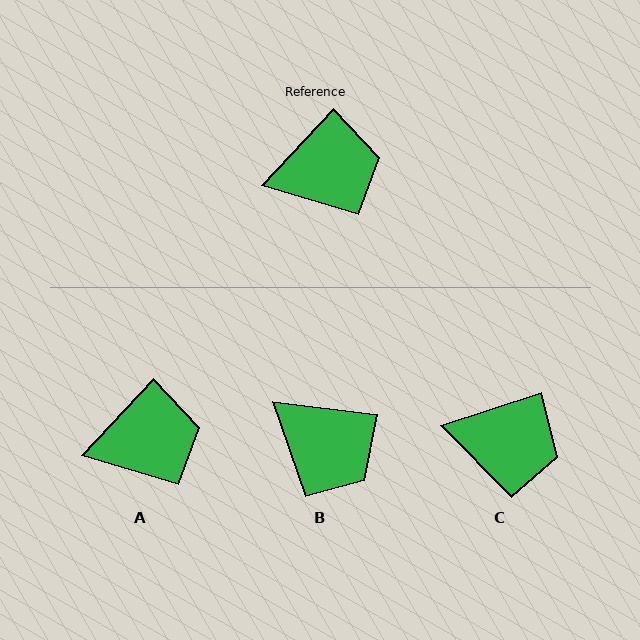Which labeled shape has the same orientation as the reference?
A.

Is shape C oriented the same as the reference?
No, it is off by about 29 degrees.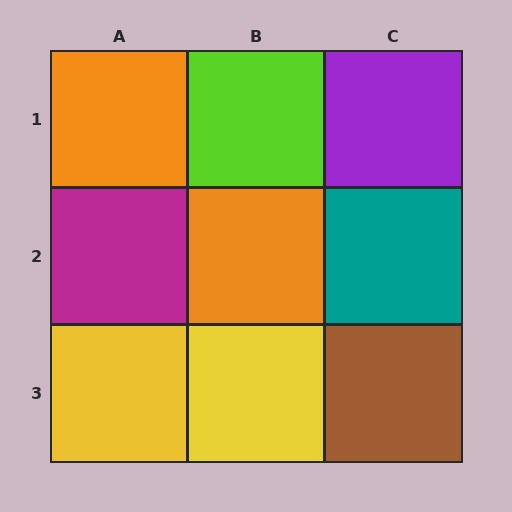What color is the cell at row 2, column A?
Magenta.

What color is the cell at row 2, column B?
Orange.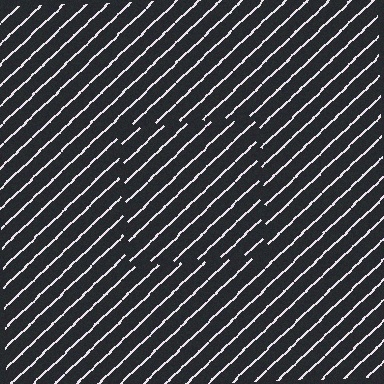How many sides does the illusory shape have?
4 sides — the line-ends trace a square.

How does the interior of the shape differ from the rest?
The interior of the shape contains the same grating, shifted by half a period — the contour is defined by the phase discontinuity where line-ends from the inner and outer gratings abut.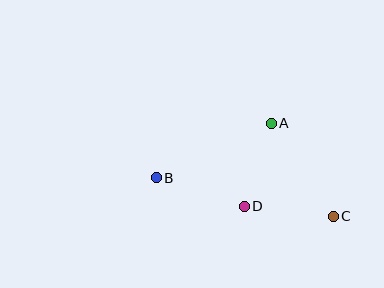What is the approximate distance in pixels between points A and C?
The distance between A and C is approximately 111 pixels.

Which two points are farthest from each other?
Points B and C are farthest from each other.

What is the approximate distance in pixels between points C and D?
The distance between C and D is approximately 89 pixels.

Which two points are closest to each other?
Points A and D are closest to each other.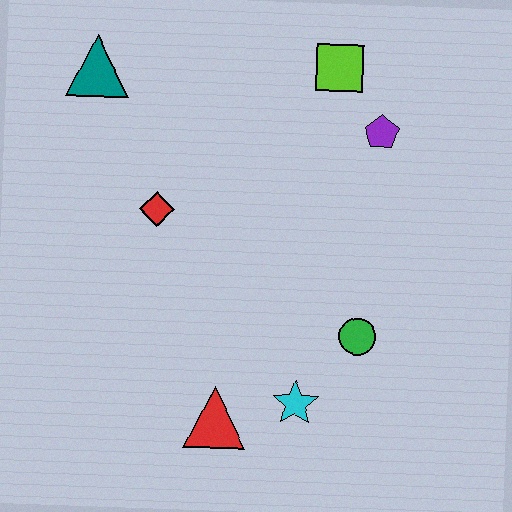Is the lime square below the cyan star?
No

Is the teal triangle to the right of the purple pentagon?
No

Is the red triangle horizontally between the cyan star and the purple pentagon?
No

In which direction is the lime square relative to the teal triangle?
The lime square is to the right of the teal triangle.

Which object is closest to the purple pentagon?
The lime square is closest to the purple pentagon.